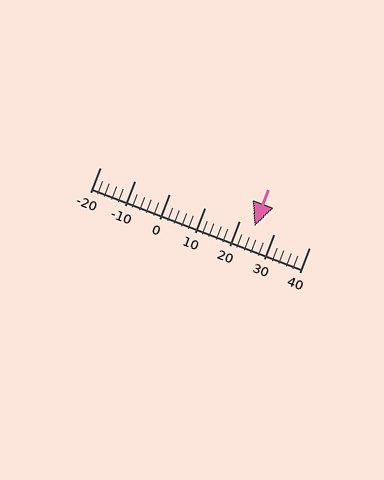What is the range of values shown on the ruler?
The ruler shows values from -20 to 40.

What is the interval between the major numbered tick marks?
The major tick marks are spaced 10 units apart.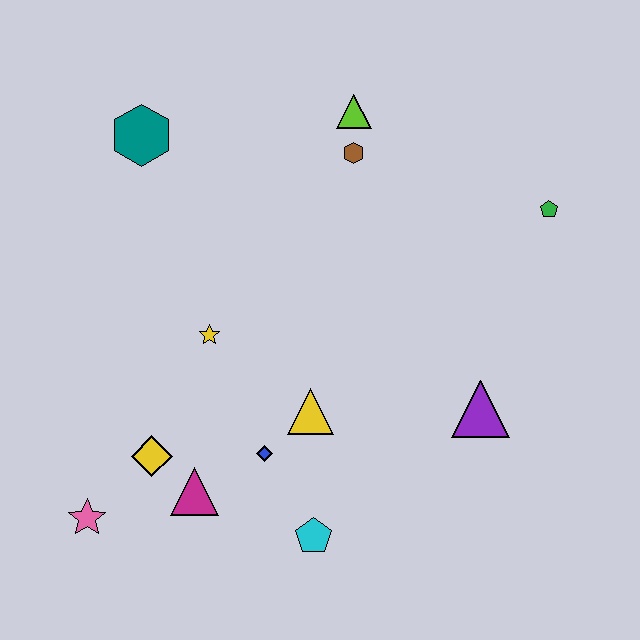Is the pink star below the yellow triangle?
Yes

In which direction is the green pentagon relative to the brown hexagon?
The green pentagon is to the right of the brown hexagon.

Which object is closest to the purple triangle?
The yellow triangle is closest to the purple triangle.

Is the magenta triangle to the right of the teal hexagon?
Yes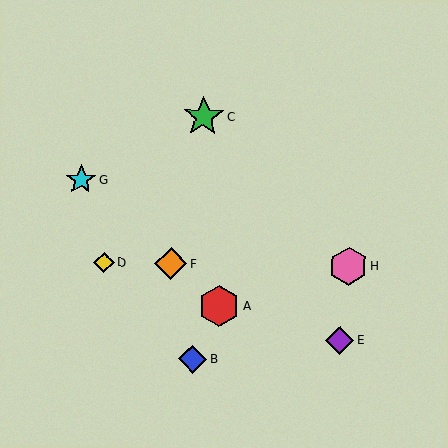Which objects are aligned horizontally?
Objects D, F, H are aligned horizontally.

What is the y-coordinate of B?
Object B is at y≈359.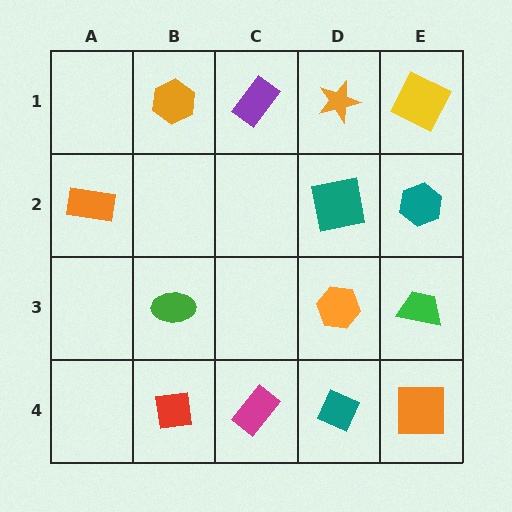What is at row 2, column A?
An orange rectangle.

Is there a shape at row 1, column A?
No, that cell is empty.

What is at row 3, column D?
An orange hexagon.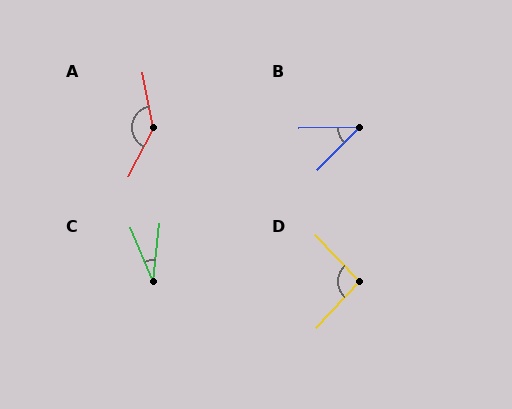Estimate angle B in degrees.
Approximately 45 degrees.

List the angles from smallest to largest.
C (29°), B (45°), D (94°), A (142°).